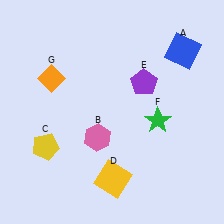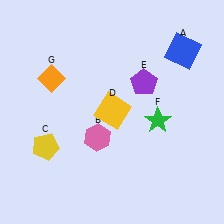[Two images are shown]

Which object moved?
The yellow square (D) moved up.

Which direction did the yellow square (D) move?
The yellow square (D) moved up.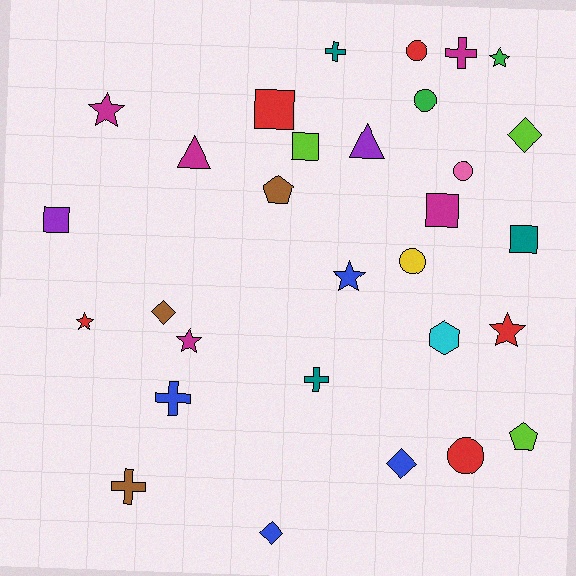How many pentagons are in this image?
There are 2 pentagons.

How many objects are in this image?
There are 30 objects.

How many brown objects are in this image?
There are 3 brown objects.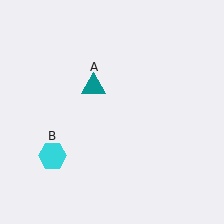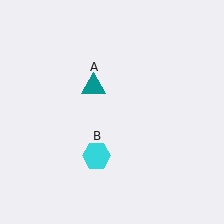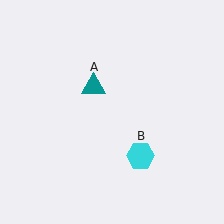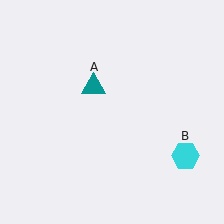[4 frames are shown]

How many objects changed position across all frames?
1 object changed position: cyan hexagon (object B).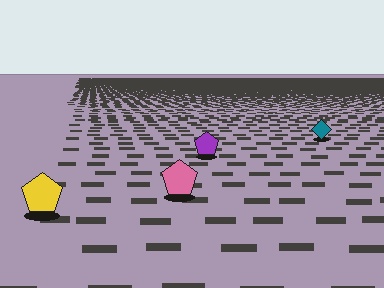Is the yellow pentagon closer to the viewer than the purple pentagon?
Yes. The yellow pentagon is closer — you can tell from the texture gradient: the ground texture is coarser near it.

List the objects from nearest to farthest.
From nearest to farthest: the yellow pentagon, the pink pentagon, the purple pentagon, the teal diamond.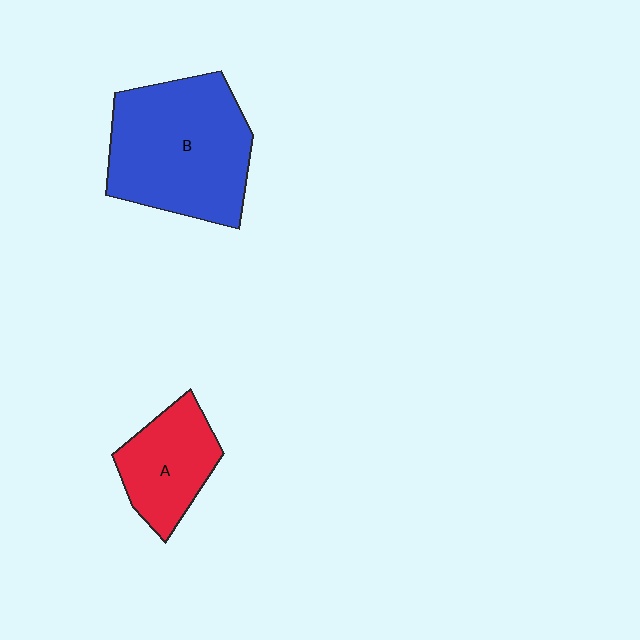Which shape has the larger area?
Shape B (blue).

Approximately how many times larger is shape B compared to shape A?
Approximately 1.9 times.